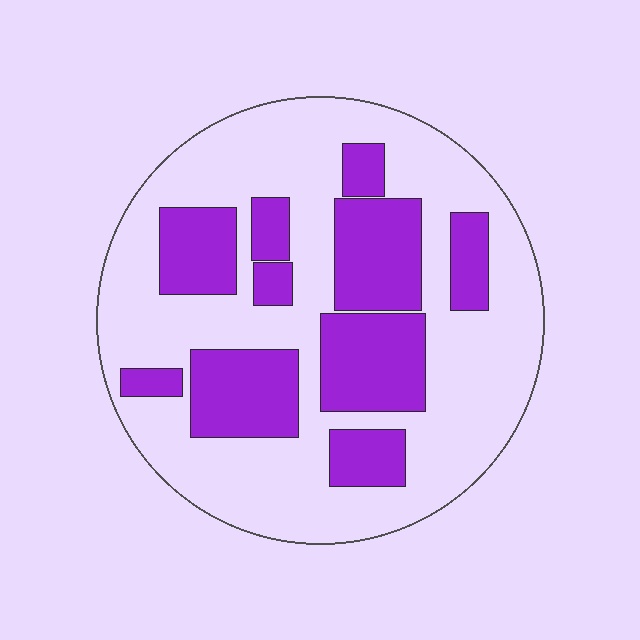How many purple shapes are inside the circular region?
10.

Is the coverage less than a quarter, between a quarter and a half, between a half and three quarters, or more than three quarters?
Between a quarter and a half.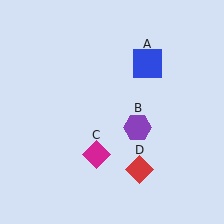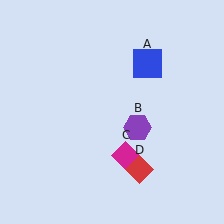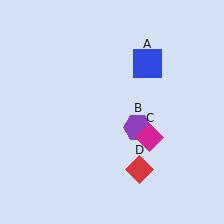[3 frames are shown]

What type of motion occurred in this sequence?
The magenta diamond (object C) rotated counterclockwise around the center of the scene.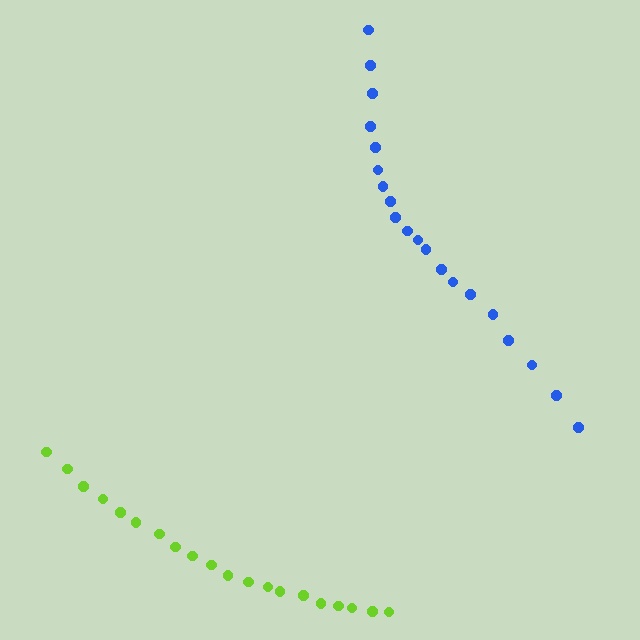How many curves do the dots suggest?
There are 2 distinct paths.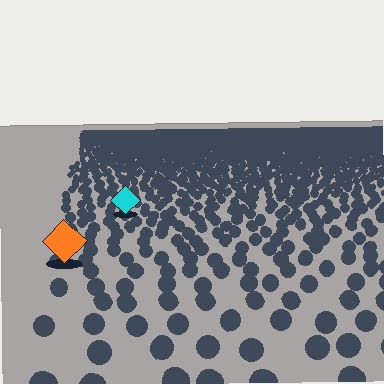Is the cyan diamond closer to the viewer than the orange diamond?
No. The orange diamond is closer — you can tell from the texture gradient: the ground texture is coarser near it.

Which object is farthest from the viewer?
The cyan diamond is farthest from the viewer. It appears smaller and the ground texture around it is denser.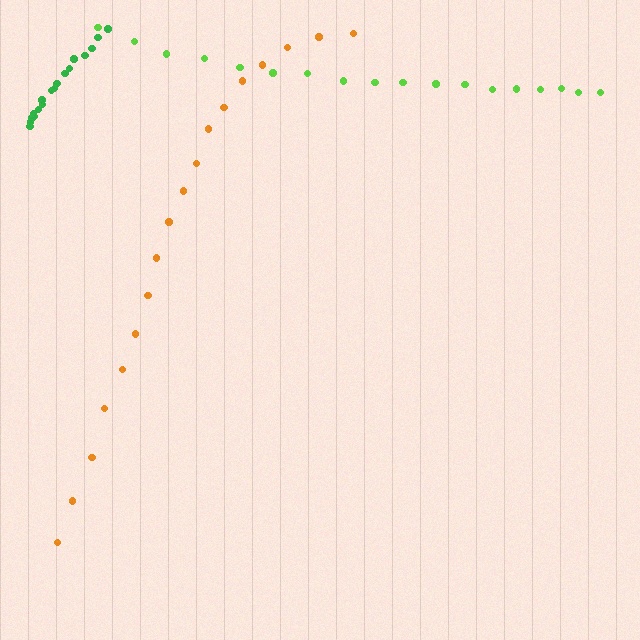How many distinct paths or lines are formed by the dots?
There are 3 distinct paths.